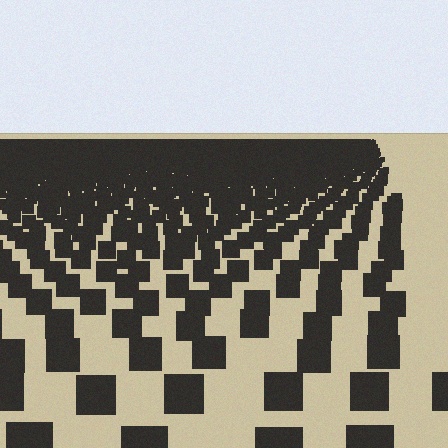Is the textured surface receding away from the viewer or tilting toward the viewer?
The surface is receding away from the viewer. Texture elements get smaller and denser toward the top.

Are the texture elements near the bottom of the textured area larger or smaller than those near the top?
Larger. Near the bottom, elements are closer to the viewer and appear at a bigger on-screen size.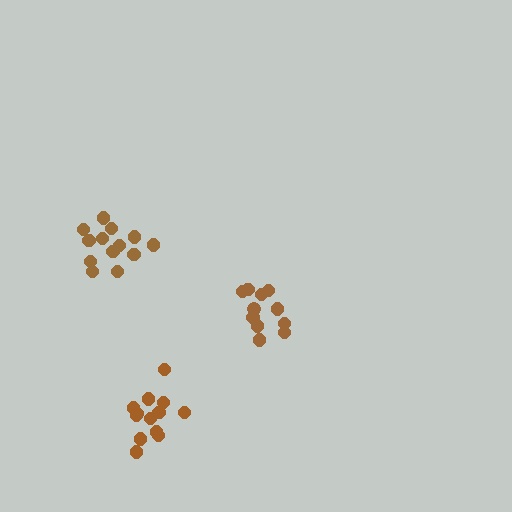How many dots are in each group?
Group 1: 13 dots, Group 2: 13 dots, Group 3: 11 dots (37 total).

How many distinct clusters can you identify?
There are 3 distinct clusters.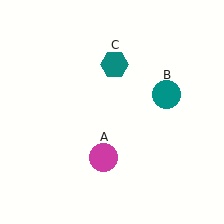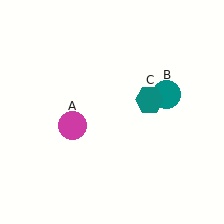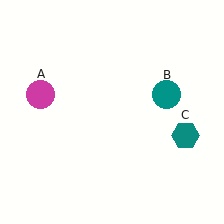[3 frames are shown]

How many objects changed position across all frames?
2 objects changed position: magenta circle (object A), teal hexagon (object C).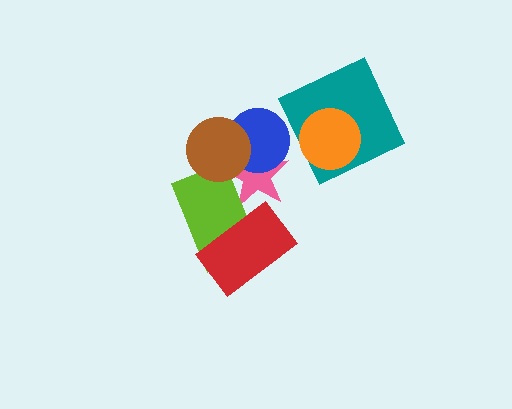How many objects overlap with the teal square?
1 object overlaps with the teal square.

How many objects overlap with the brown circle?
3 objects overlap with the brown circle.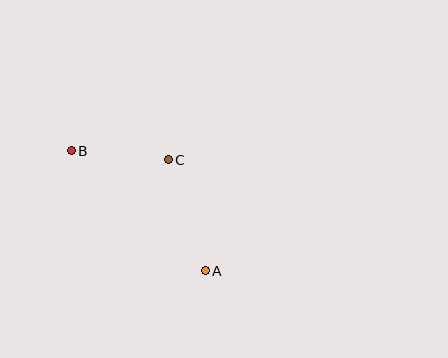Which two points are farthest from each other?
Points A and B are farthest from each other.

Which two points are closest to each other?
Points B and C are closest to each other.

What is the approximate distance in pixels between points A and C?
The distance between A and C is approximately 117 pixels.